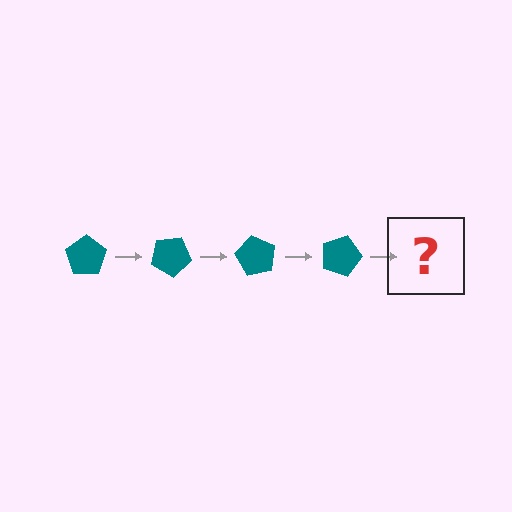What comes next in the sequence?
The next element should be a teal pentagon rotated 120 degrees.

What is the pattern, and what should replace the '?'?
The pattern is that the pentagon rotates 30 degrees each step. The '?' should be a teal pentagon rotated 120 degrees.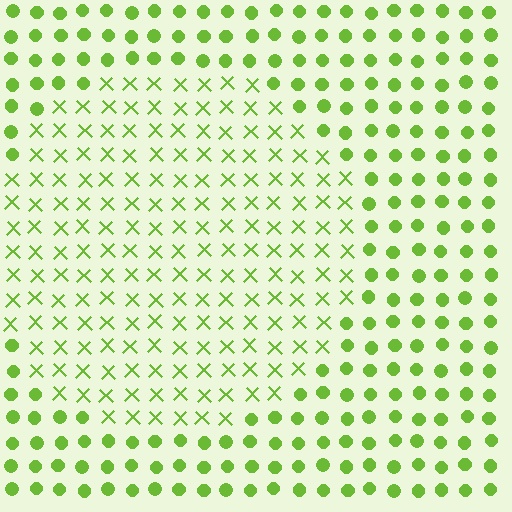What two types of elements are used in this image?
The image uses X marks inside the circle region and circles outside it.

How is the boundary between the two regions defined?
The boundary is defined by a change in element shape: X marks inside vs. circles outside. All elements share the same color and spacing.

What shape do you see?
I see a circle.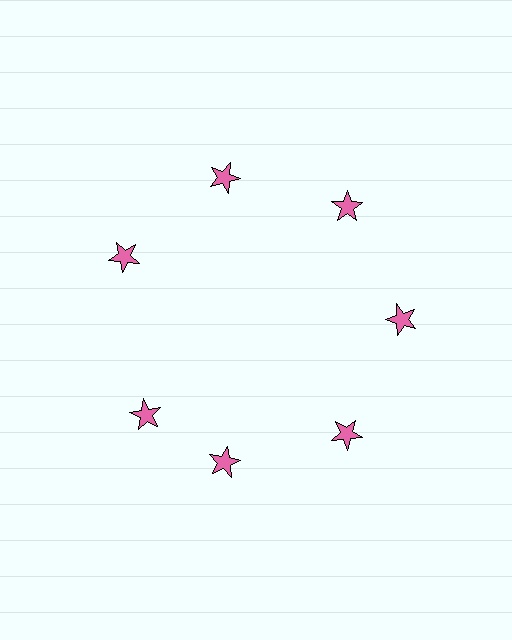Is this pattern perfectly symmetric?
No. The 7 pink stars are arranged in a ring, but one element near the 8 o'clock position is rotated out of alignment along the ring, breaking the 7-fold rotational symmetry.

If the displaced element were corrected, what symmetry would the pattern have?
It would have 7-fold rotational symmetry — the pattern would map onto itself every 51 degrees.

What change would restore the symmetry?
The symmetry would be restored by rotating it back into even spacing with its neighbors so that all 7 stars sit at equal angles and equal distance from the center.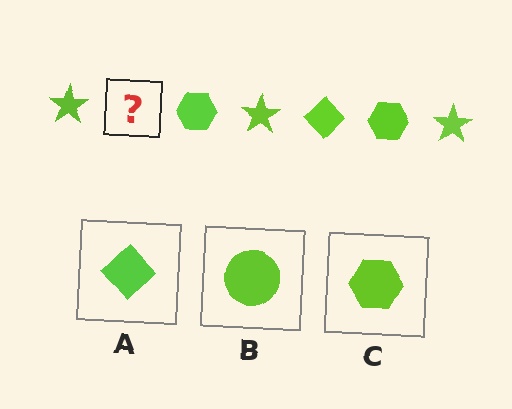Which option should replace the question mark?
Option A.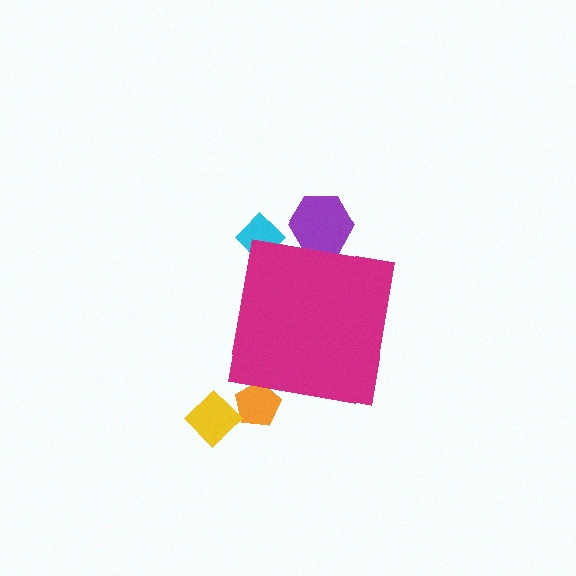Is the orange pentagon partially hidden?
Yes, the orange pentagon is partially hidden behind the magenta square.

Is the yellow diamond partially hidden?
No, the yellow diamond is fully visible.